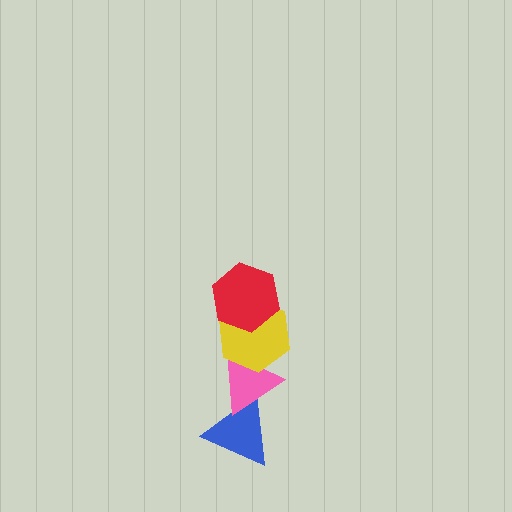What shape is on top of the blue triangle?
The pink triangle is on top of the blue triangle.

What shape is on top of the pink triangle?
The yellow hexagon is on top of the pink triangle.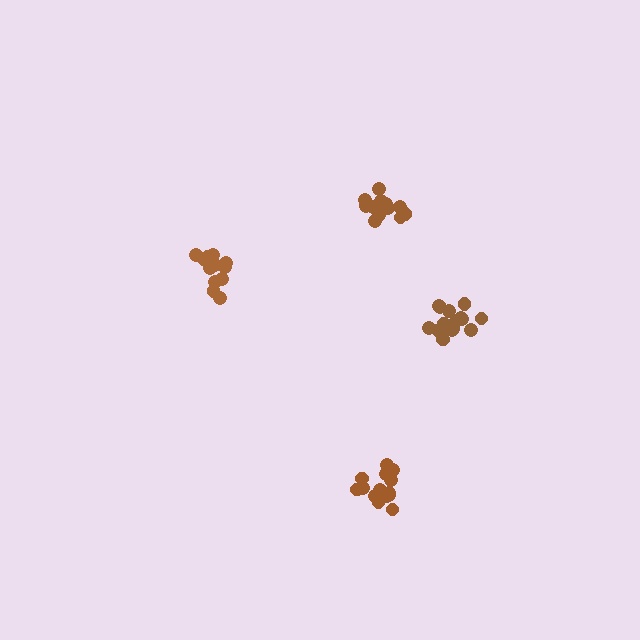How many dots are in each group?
Group 1: 16 dots, Group 2: 13 dots, Group 3: 14 dots, Group 4: 16 dots (59 total).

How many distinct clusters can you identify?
There are 4 distinct clusters.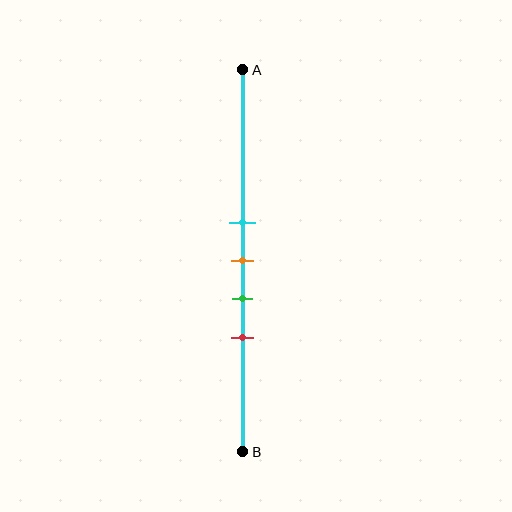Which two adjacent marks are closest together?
The cyan and orange marks are the closest adjacent pair.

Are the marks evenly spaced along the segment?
Yes, the marks are approximately evenly spaced.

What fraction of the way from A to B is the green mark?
The green mark is approximately 60% (0.6) of the way from A to B.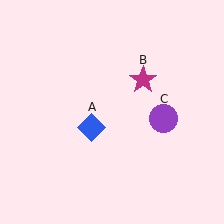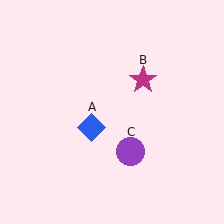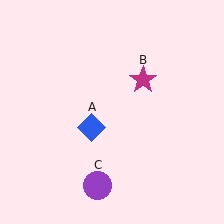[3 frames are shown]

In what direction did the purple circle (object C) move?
The purple circle (object C) moved down and to the left.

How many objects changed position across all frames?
1 object changed position: purple circle (object C).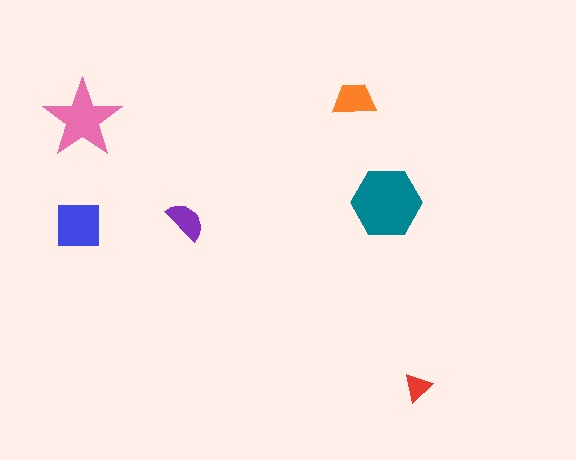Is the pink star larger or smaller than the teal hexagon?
Smaller.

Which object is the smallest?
The red triangle.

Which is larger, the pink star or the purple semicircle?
The pink star.